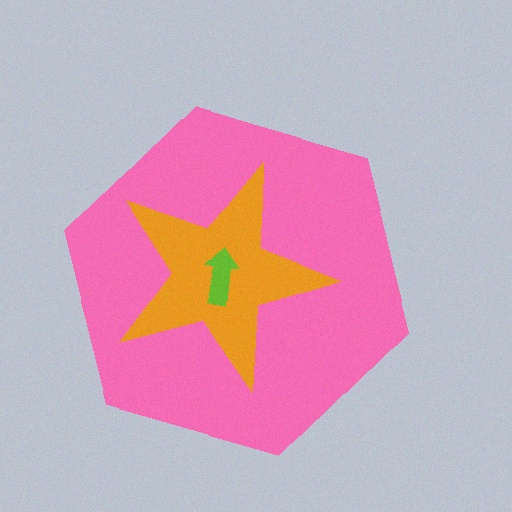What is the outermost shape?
The pink hexagon.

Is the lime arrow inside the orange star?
Yes.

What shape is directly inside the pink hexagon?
The orange star.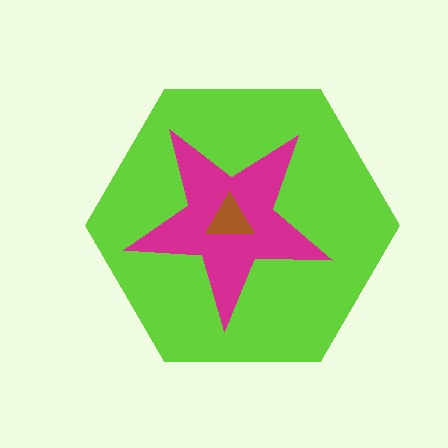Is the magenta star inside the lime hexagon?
Yes.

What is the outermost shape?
The lime hexagon.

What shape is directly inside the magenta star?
The brown triangle.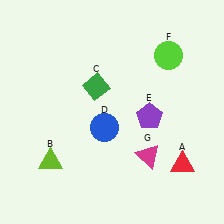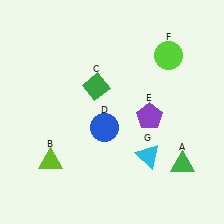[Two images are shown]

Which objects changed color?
A changed from red to green. G changed from magenta to cyan.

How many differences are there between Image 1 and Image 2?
There are 2 differences between the two images.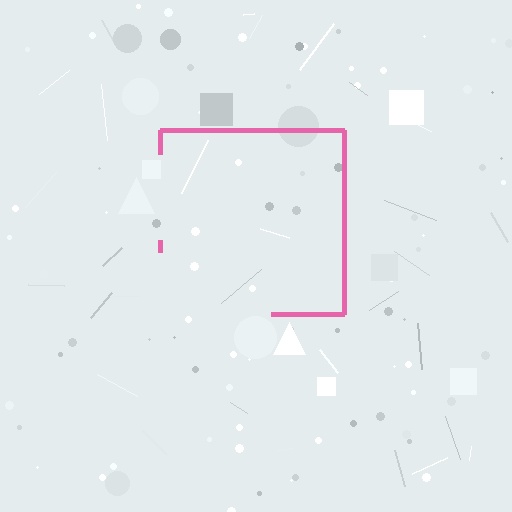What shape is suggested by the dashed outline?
The dashed outline suggests a square.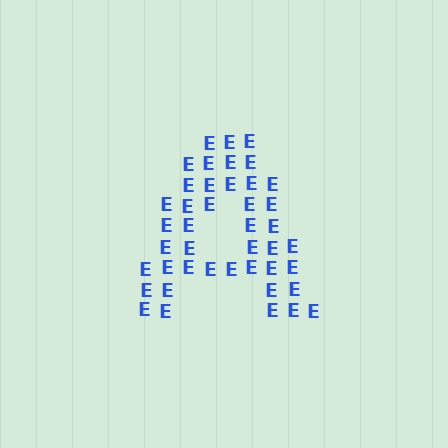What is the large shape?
The large shape is the letter A.